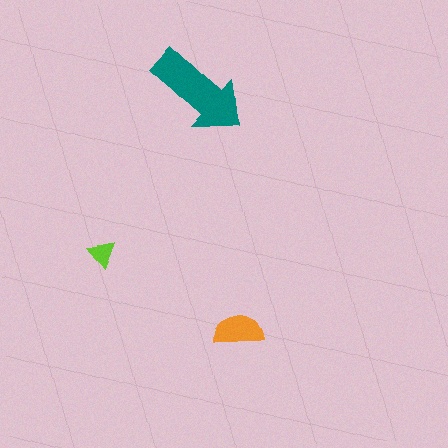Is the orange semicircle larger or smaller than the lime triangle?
Larger.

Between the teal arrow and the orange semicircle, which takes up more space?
The teal arrow.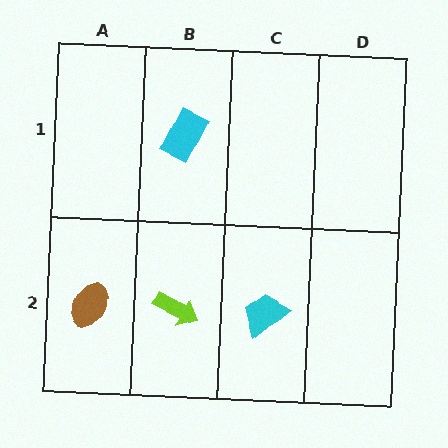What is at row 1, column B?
A cyan rectangle.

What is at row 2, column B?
A lime arrow.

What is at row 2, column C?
A cyan trapezoid.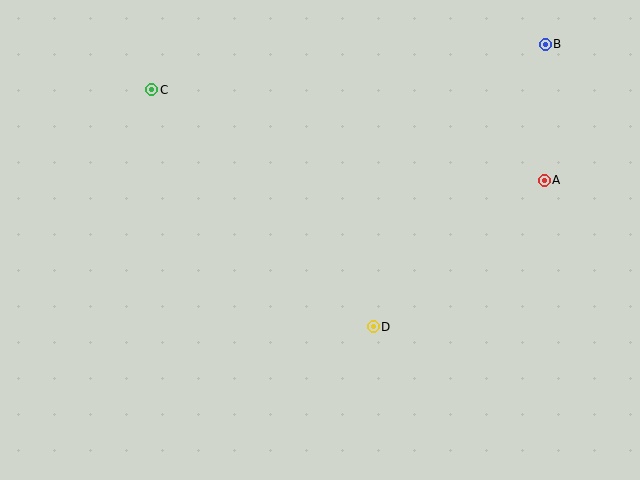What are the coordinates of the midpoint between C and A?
The midpoint between C and A is at (348, 135).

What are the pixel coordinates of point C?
Point C is at (152, 90).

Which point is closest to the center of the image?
Point D at (373, 327) is closest to the center.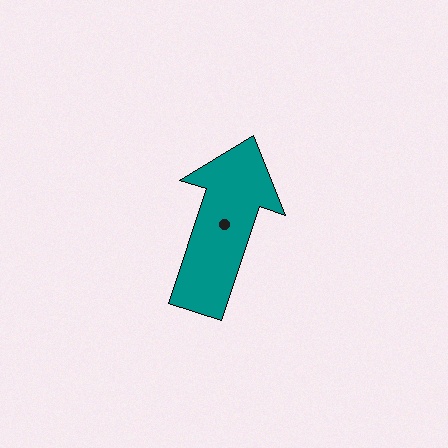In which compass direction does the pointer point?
North.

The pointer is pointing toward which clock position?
Roughly 1 o'clock.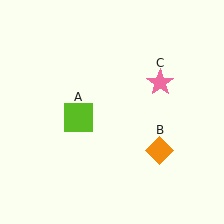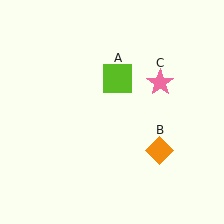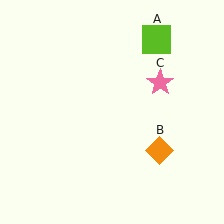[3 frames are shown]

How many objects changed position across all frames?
1 object changed position: lime square (object A).